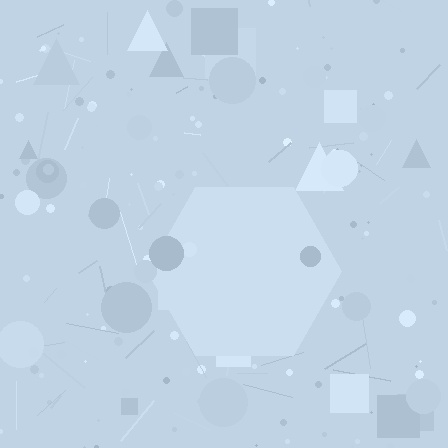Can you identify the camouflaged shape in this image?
The camouflaged shape is a hexagon.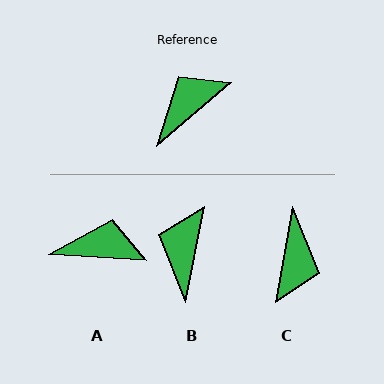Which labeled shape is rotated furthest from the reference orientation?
C, about 141 degrees away.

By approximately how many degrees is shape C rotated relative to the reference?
Approximately 141 degrees clockwise.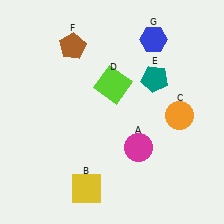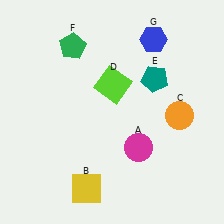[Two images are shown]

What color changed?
The pentagon (F) changed from brown in Image 1 to green in Image 2.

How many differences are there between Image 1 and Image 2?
There is 1 difference between the two images.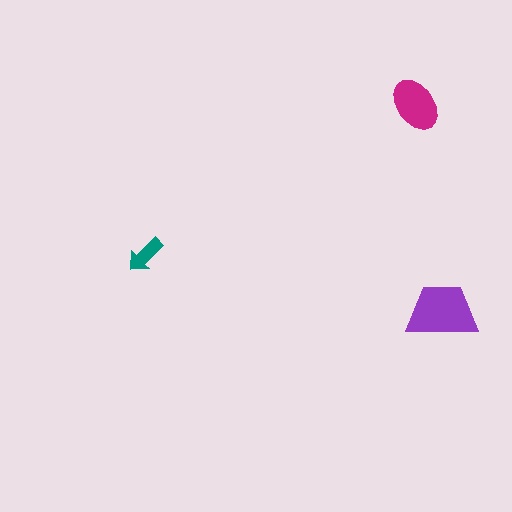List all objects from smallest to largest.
The teal arrow, the magenta ellipse, the purple trapezoid.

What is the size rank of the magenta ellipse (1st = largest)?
2nd.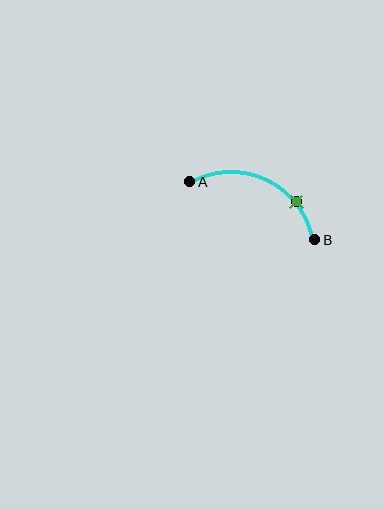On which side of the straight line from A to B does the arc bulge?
The arc bulges above the straight line connecting A and B.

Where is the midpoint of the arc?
The arc midpoint is the point on the curve farthest from the straight line joining A and B. It sits above that line.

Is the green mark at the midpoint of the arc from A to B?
No. The green mark lies on the arc but is closer to endpoint B. The arc midpoint would be at the point on the curve equidistant along the arc from both A and B.